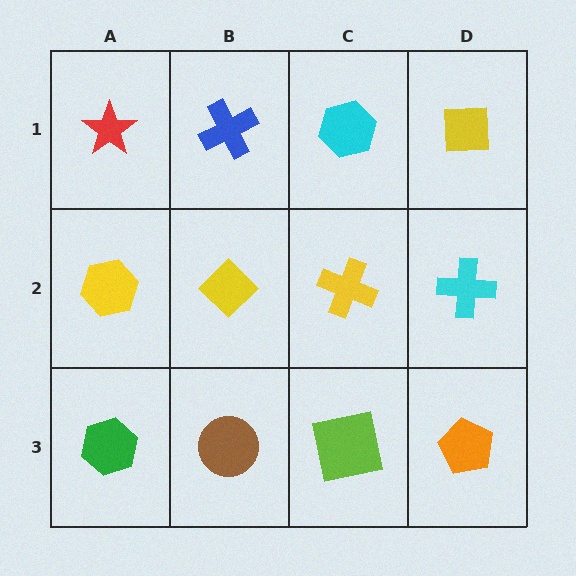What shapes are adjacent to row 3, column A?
A yellow hexagon (row 2, column A), a brown circle (row 3, column B).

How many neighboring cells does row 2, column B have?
4.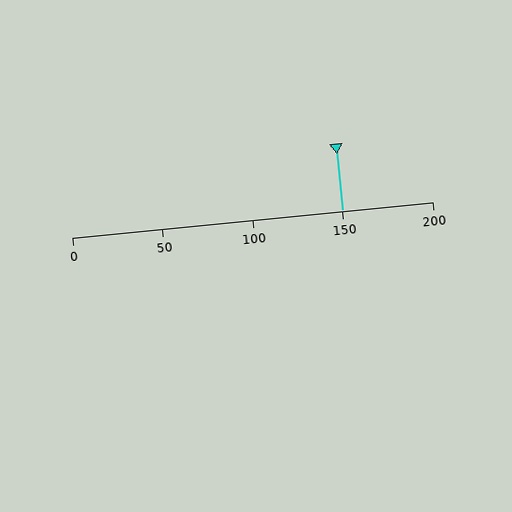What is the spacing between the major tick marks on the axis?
The major ticks are spaced 50 apart.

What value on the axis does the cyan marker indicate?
The marker indicates approximately 150.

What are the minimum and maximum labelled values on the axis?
The axis runs from 0 to 200.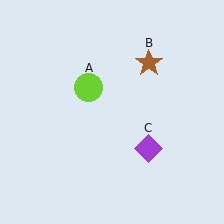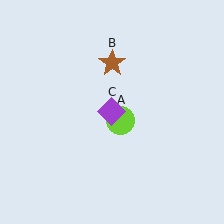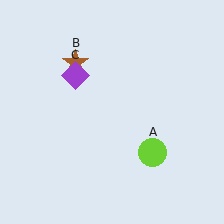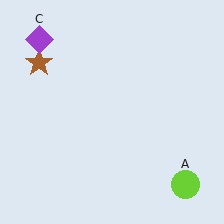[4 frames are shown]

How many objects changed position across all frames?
3 objects changed position: lime circle (object A), brown star (object B), purple diamond (object C).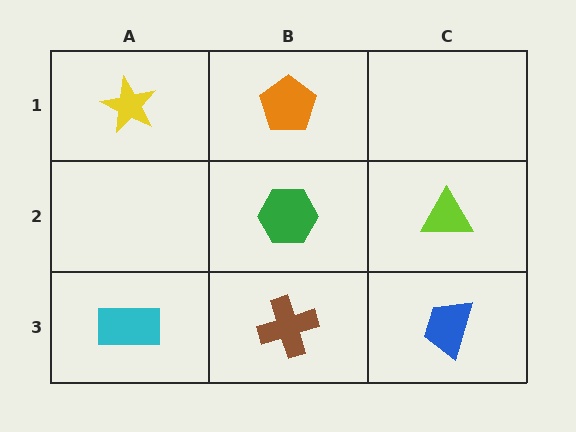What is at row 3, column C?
A blue trapezoid.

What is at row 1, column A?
A yellow star.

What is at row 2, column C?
A lime triangle.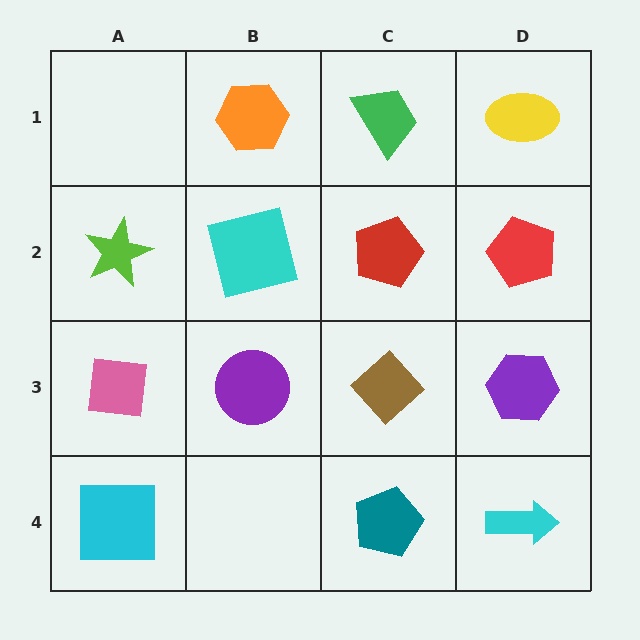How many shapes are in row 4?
3 shapes.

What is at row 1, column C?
A green trapezoid.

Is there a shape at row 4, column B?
No, that cell is empty.